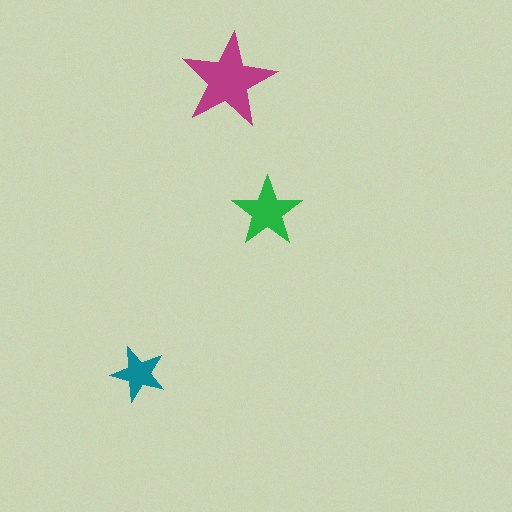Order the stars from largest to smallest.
the magenta one, the green one, the teal one.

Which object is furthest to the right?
The green star is rightmost.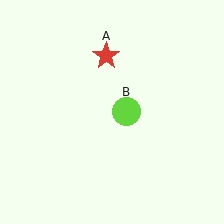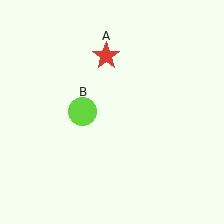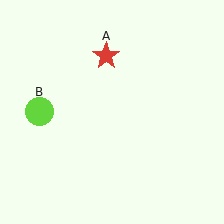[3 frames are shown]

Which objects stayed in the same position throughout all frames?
Red star (object A) remained stationary.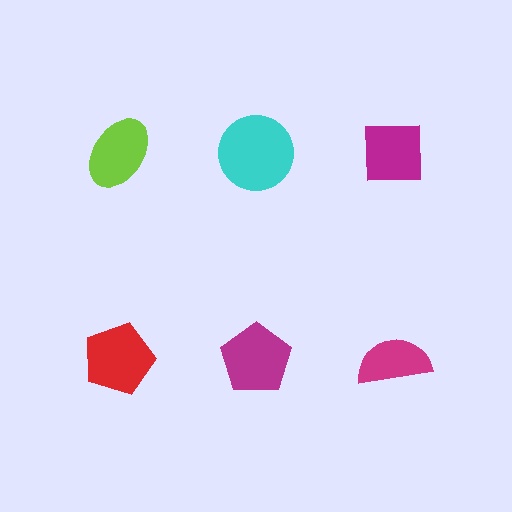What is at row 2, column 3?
A magenta semicircle.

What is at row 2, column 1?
A red pentagon.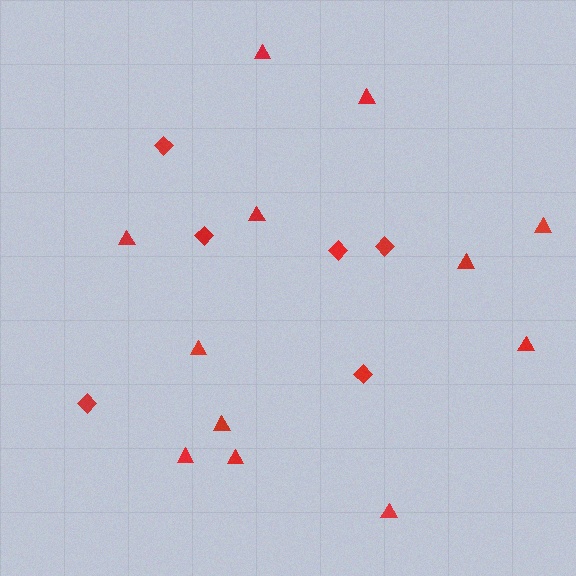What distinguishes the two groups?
There are 2 groups: one group of diamonds (6) and one group of triangles (12).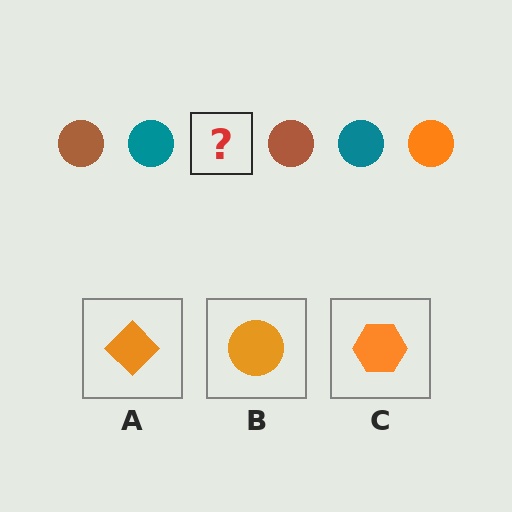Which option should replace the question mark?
Option B.